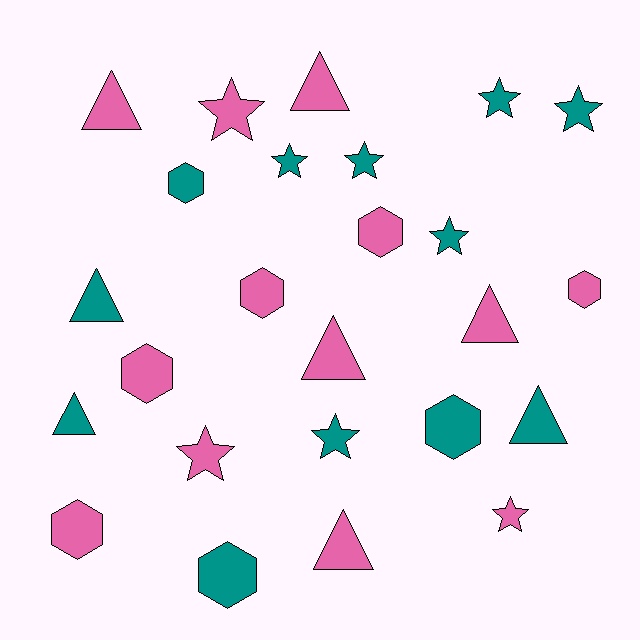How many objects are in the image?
There are 25 objects.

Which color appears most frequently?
Pink, with 13 objects.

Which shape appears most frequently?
Star, with 9 objects.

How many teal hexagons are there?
There are 3 teal hexagons.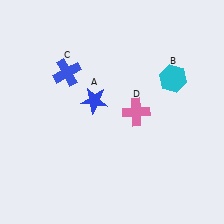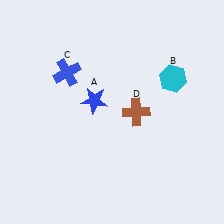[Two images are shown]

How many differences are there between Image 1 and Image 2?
There is 1 difference between the two images.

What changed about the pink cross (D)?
In Image 1, D is pink. In Image 2, it changed to brown.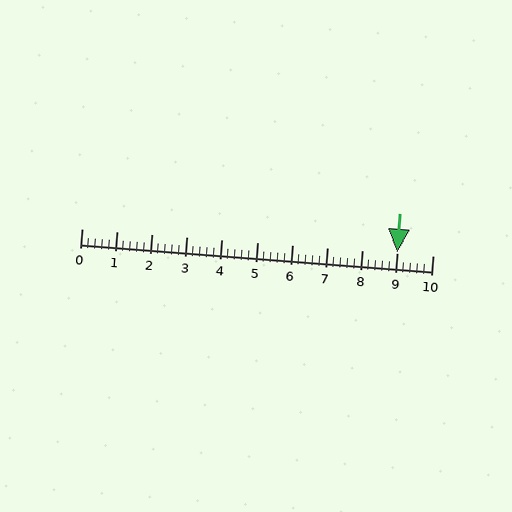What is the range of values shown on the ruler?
The ruler shows values from 0 to 10.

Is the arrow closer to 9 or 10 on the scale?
The arrow is closer to 9.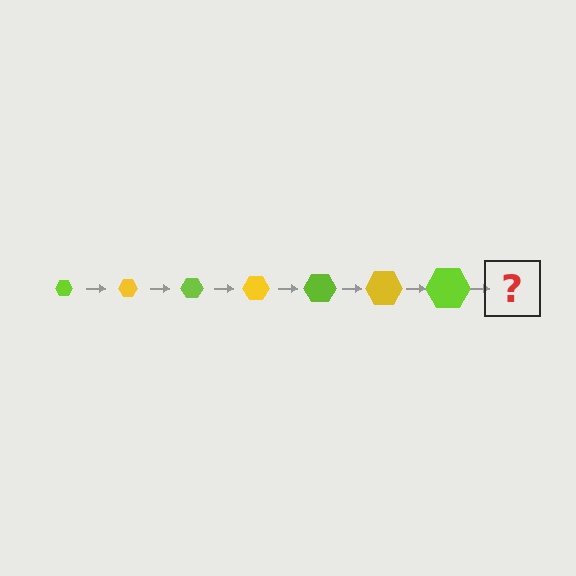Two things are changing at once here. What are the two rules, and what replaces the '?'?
The two rules are that the hexagon grows larger each step and the color cycles through lime and yellow. The '?' should be a yellow hexagon, larger than the previous one.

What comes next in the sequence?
The next element should be a yellow hexagon, larger than the previous one.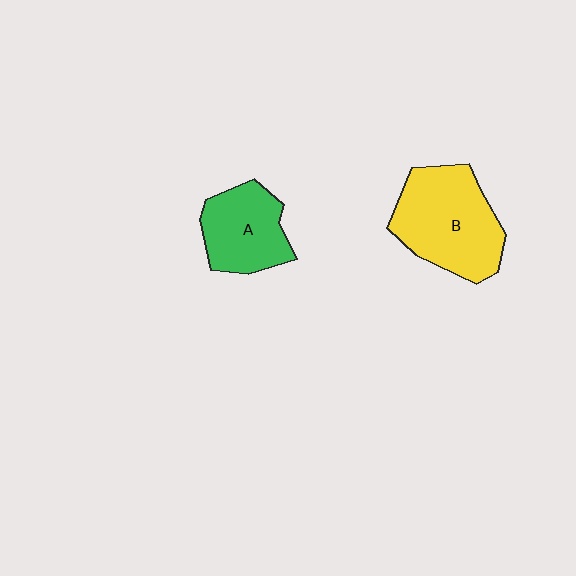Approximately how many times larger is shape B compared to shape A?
Approximately 1.5 times.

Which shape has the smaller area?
Shape A (green).